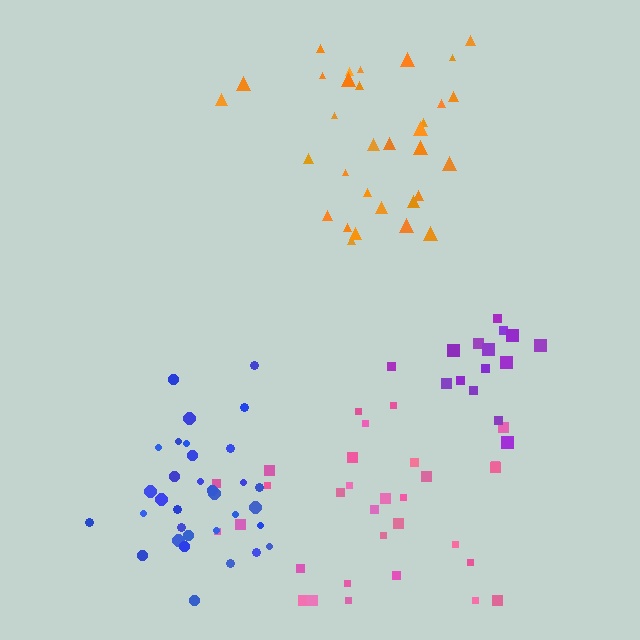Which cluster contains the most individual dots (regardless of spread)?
Blue (33).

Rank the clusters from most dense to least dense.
blue, purple, orange, pink.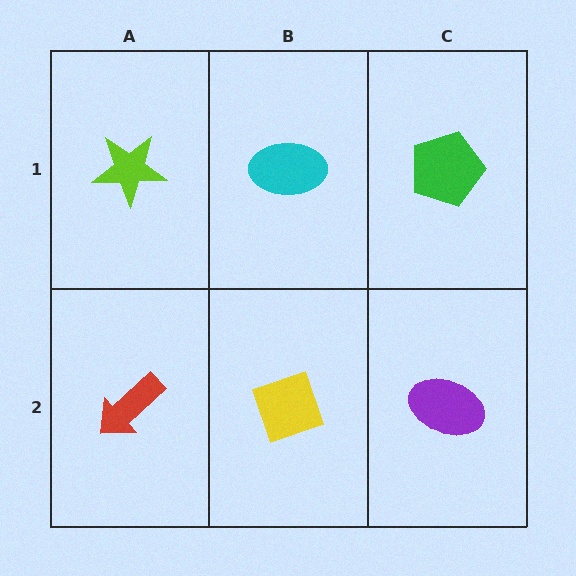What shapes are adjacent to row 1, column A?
A red arrow (row 2, column A), a cyan ellipse (row 1, column B).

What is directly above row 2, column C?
A green pentagon.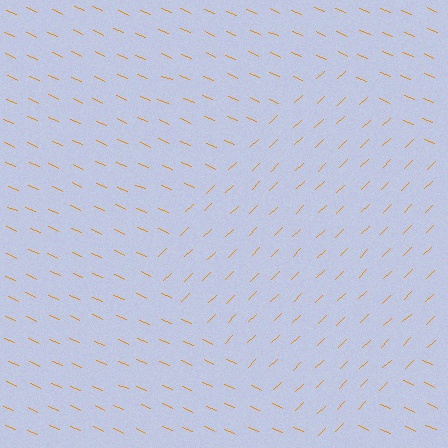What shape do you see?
I see a diamond.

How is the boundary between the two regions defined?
The boundary is defined purely by a change in line orientation (approximately 68 degrees difference). All lines are the same color and thickness.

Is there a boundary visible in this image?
Yes, there is a texture boundary formed by a change in line orientation.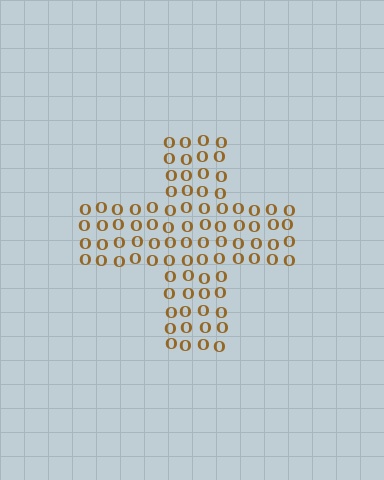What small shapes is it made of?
It is made of small letter O's.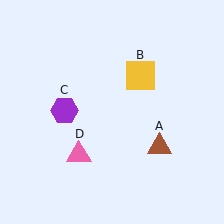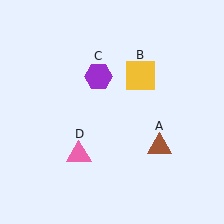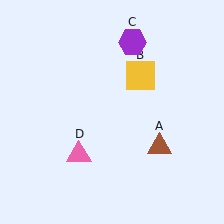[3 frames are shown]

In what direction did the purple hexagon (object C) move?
The purple hexagon (object C) moved up and to the right.